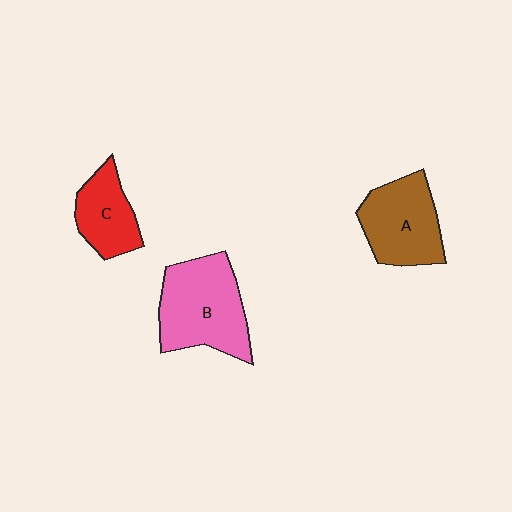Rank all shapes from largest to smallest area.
From largest to smallest: B (pink), A (brown), C (red).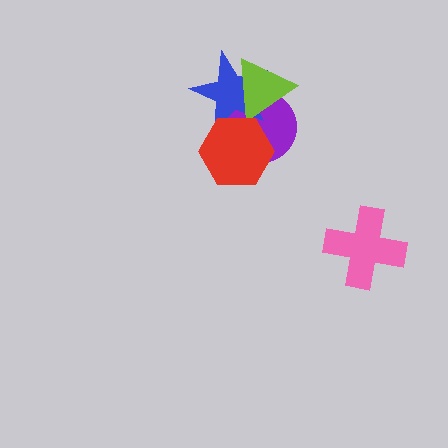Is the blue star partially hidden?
Yes, it is partially covered by another shape.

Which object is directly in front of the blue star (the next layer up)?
The lime triangle is directly in front of the blue star.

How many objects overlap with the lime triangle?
2 objects overlap with the lime triangle.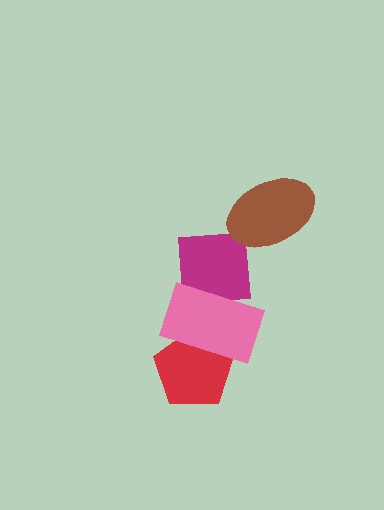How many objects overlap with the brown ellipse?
1 object overlaps with the brown ellipse.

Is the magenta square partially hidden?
Yes, it is partially covered by another shape.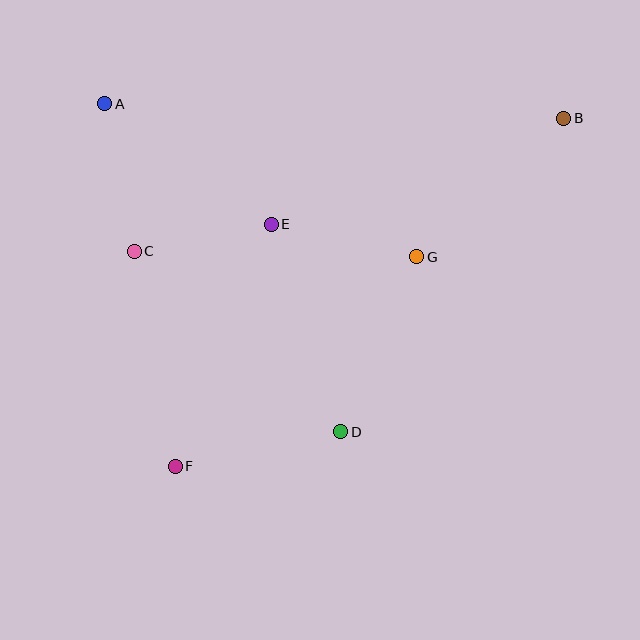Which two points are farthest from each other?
Points B and F are farthest from each other.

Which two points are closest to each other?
Points C and E are closest to each other.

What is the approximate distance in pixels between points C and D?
The distance between C and D is approximately 274 pixels.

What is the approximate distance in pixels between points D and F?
The distance between D and F is approximately 169 pixels.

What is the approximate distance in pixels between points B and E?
The distance between B and E is approximately 311 pixels.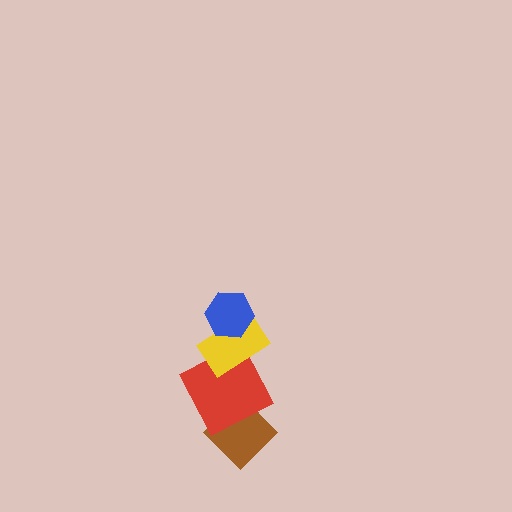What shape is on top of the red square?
The yellow rectangle is on top of the red square.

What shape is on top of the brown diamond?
The red square is on top of the brown diamond.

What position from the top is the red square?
The red square is 3rd from the top.